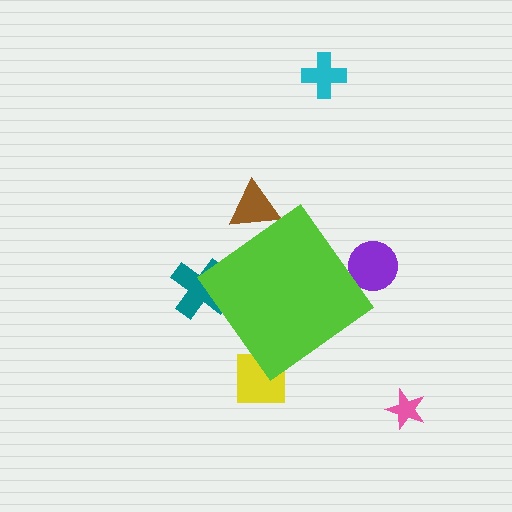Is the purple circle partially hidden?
Yes, the purple circle is partially hidden behind the lime diamond.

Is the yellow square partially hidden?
Yes, the yellow square is partially hidden behind the lime diamond.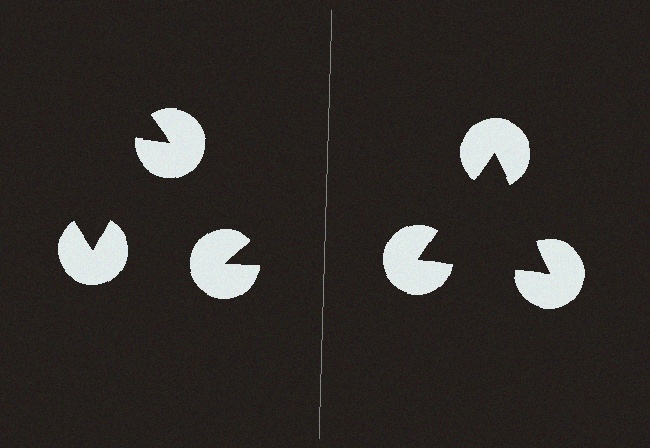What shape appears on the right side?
An illusory triangle.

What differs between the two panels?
The pac-man discs are positioned identically on both sides; only the wedge orientations differ. On the right they align to a triangle; on the left they are misaligned.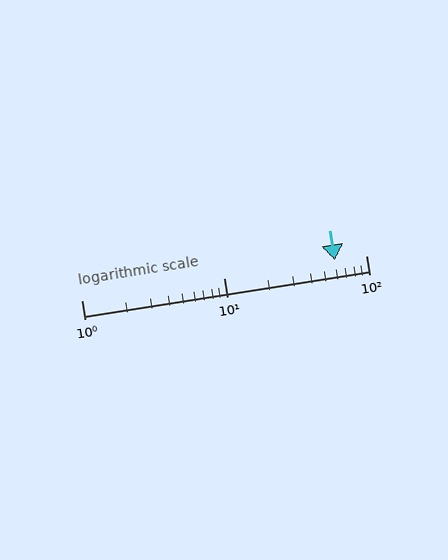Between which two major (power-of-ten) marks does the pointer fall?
The pointer is between 10 and 100.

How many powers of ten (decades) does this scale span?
The scale spans 2 decades, from 1 to 100.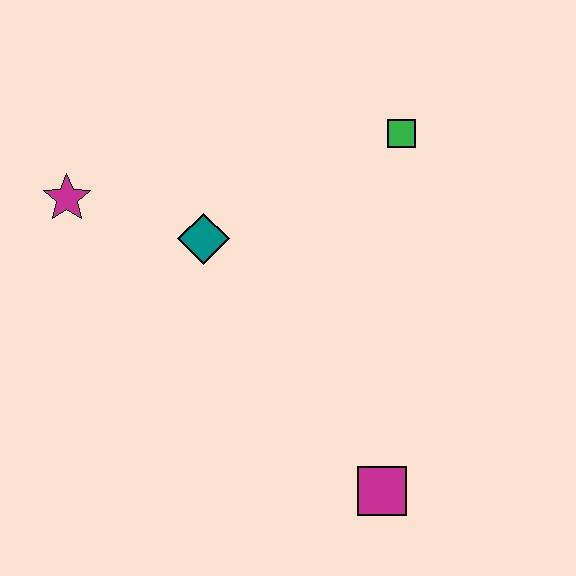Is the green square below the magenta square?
No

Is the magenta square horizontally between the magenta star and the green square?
Yes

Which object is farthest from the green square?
The magenta square is farthest from the green square.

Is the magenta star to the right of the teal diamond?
No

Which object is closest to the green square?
The teal diamond is closest to the green square.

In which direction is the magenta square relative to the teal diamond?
The magenta square is below the teal diamond.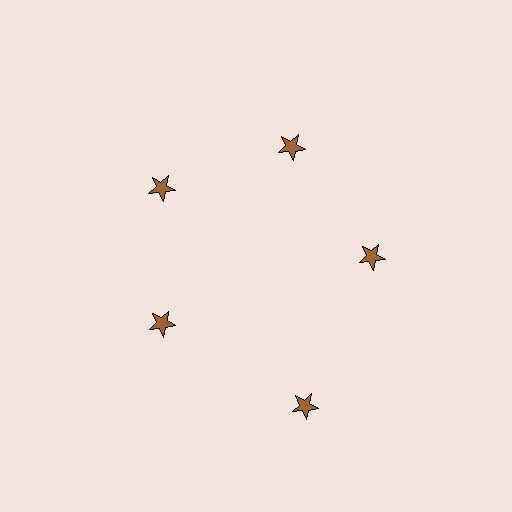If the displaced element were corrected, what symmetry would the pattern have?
It would have 5-fold rotational symmetry — the pattern would map onto itself every 72 degrees.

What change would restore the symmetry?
The symmetry would be restored by moving it inward, back onto the ring so that all 5 stars sit at equal angles and equal distance from the center.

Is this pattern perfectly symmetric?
No. The 5 brown stars are arranged in a ring, but one element near the 5 o'clock position is pushed outward from the center, breaking the 5-fold rotational symmetry.